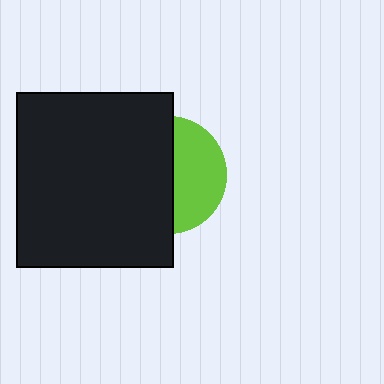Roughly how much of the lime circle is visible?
A small part of it is visible (roughly 45%).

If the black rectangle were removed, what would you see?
You would see the complete lime circle.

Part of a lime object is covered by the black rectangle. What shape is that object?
It is a circle.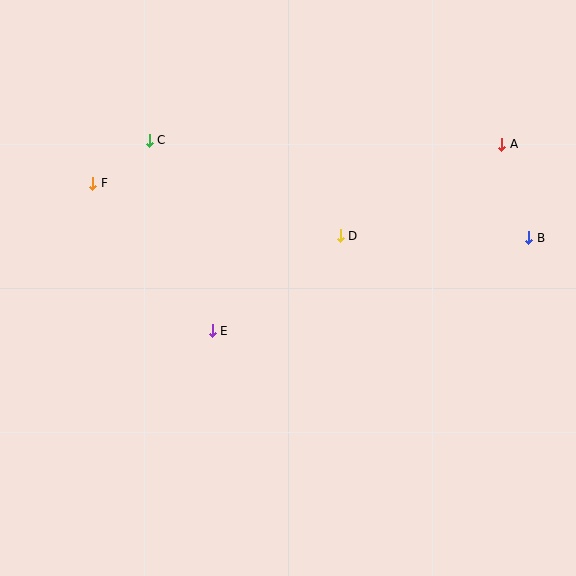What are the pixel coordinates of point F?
Point F is at (93, 183).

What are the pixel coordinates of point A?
Point A is at (502, 144).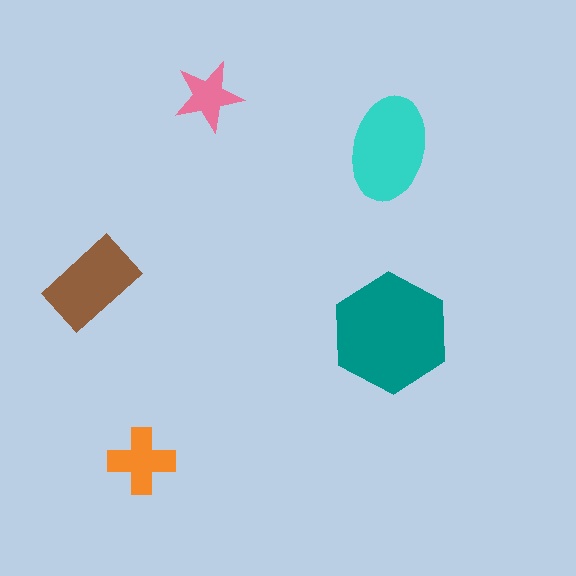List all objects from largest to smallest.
The teal hexagon, the cyan ellipse, the brown rectangle, the orange cross, the pink star.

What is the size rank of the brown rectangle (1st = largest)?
3rd.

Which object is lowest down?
The orange cross is bottommost.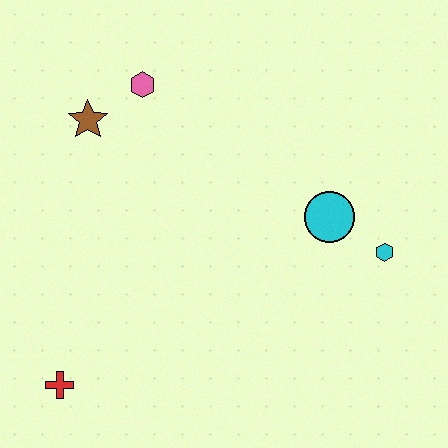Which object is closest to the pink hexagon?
The brown star is closest to the pink hexagon.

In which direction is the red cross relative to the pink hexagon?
The red cross is below the pink hexagon.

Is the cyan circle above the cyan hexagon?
Yes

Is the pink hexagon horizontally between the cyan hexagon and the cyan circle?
No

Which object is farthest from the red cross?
The cyan hexagon is farthest from the red cross.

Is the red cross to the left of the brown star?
Yes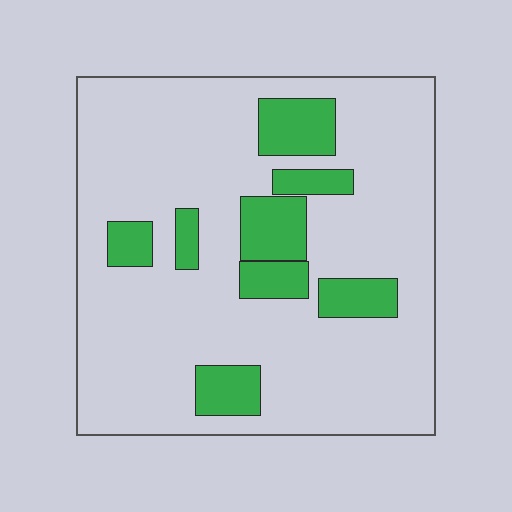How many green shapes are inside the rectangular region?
8.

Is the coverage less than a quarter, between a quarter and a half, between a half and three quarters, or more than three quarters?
Less than a quarter.